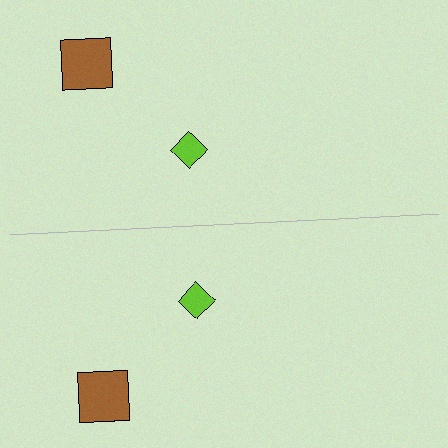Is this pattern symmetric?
Yes, this pattern has bilateral (reflection) symmetry.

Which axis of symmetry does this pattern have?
The pattern has a horizontal axis of symmetry running through the center of the image.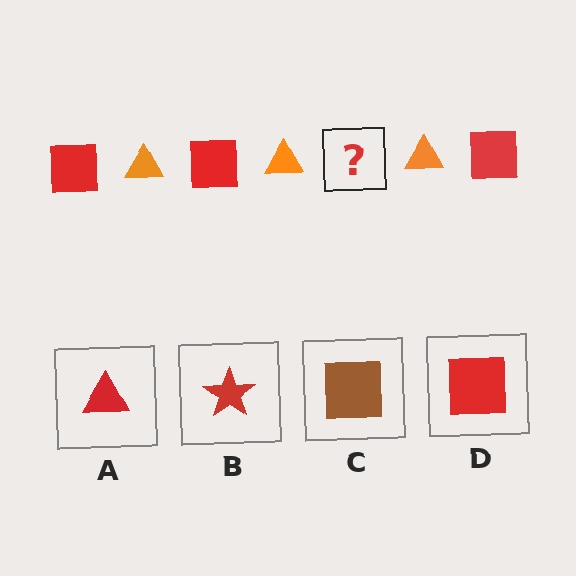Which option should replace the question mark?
Option D.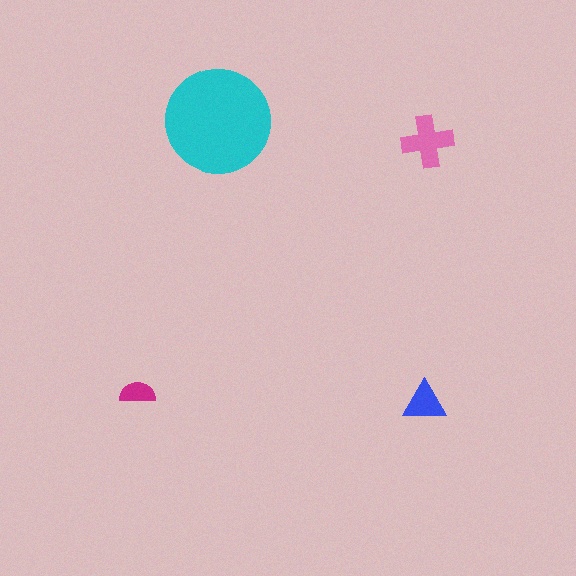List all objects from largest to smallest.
The cyan circle, the pink cross, the blue triangle, the magenta semicircle.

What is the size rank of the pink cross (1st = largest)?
2nd.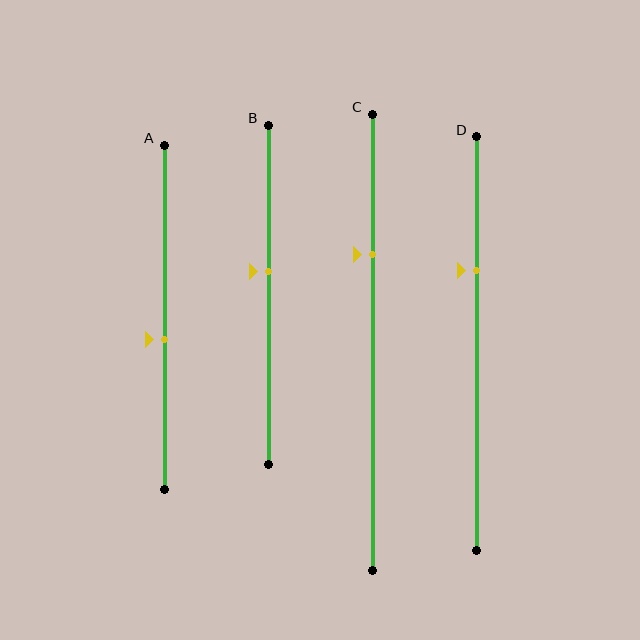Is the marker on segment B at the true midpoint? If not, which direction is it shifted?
No, the marker on segment B is shifted upward by about 7% of the segment length.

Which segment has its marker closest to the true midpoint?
Segment A has its marker closest to the true midpoint.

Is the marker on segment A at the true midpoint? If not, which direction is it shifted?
No, the marker on segment A is shifted downward by about 7% of the segment length.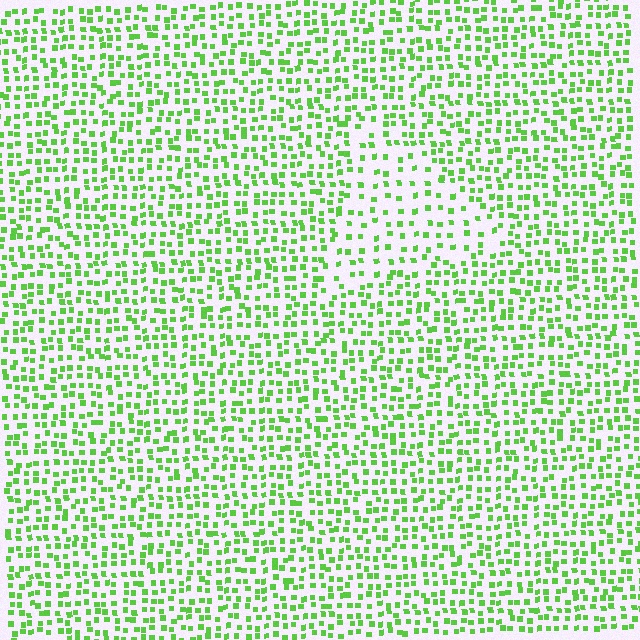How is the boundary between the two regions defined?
The boundary is defined by a change in element density (approximately 1.9x ratio). All elements are the same color, size, and shape.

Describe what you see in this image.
The image contains small lime elements arranged at two different densities. A triangle-shaped region is visible where the elements are less densely packed than the surrounding area.